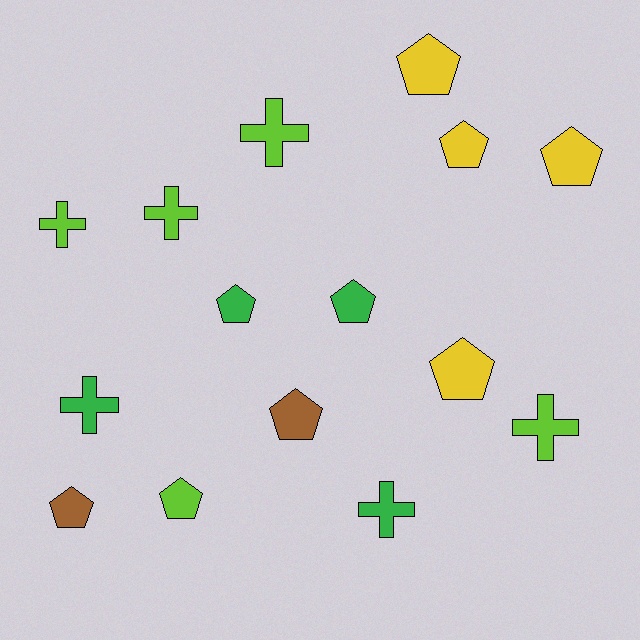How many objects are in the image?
There are 15 objects.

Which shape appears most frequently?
Pentagon, with 9 objects.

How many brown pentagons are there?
There are 2 brown pentagons.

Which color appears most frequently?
Lime, with 5 objects.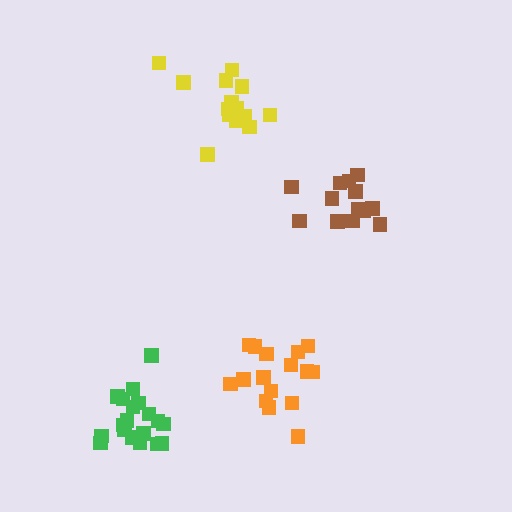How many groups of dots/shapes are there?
There are 4 groups.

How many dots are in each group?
Group 1: 16 dots, Group 2: 19 dots, Group 3: 13 dots, Group 4: 14 dots (62 total).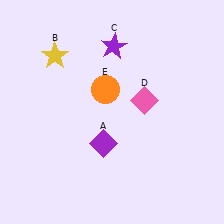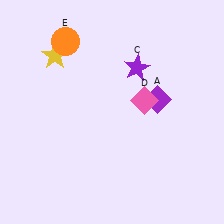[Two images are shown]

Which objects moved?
The objects that moved are: the purple diamond (A), the purple star (C), the orange circle (E).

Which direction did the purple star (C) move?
The purple star (C) moved right.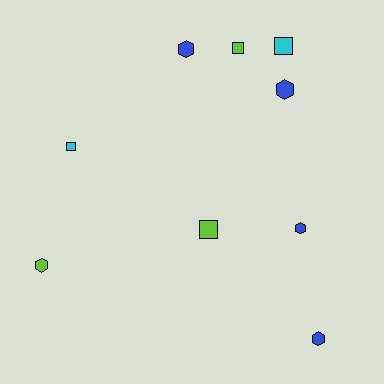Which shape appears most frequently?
Hexagon, with 5 objects.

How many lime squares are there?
There are 2 lime squares.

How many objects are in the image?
There are 9 objects.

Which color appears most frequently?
Blue, with 4 objects.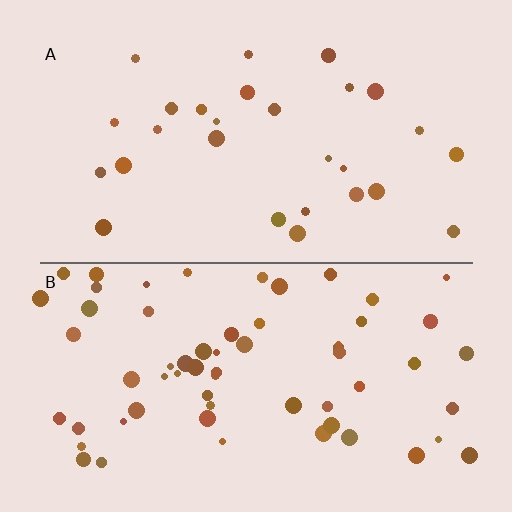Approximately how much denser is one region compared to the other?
Approximately 2.3× — region B over region A.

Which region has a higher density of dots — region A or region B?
B (the bottom).